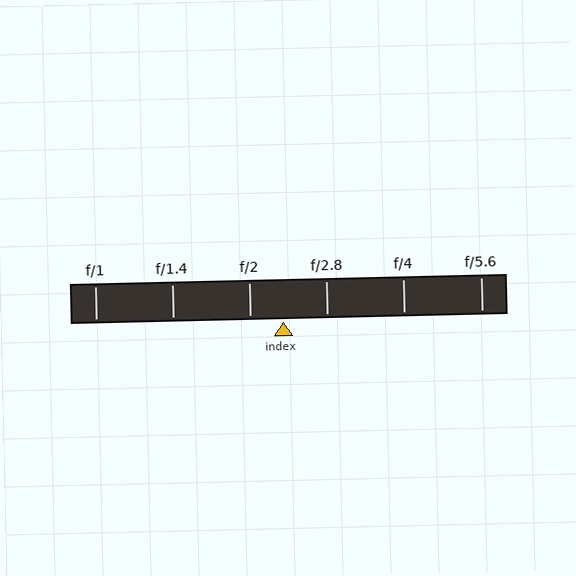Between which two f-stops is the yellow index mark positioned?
The index mark is between f/2 and f/2.8.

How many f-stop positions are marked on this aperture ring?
There are 6 f-stop positions marked.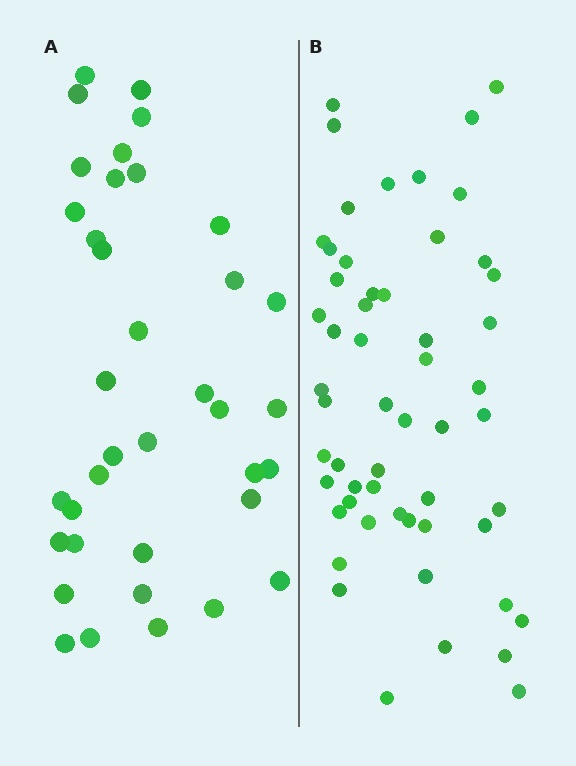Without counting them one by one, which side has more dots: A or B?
Region B (the right region) has more dots.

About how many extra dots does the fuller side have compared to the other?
Region B has approximately 20 more dots than region A.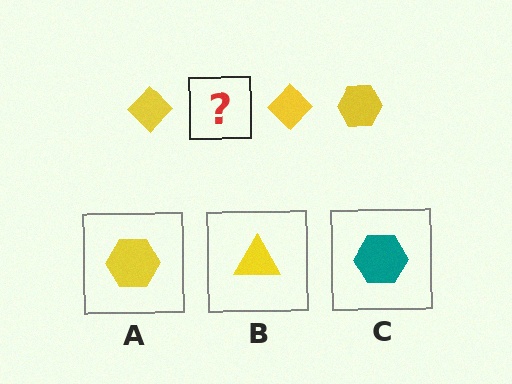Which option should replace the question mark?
Option A.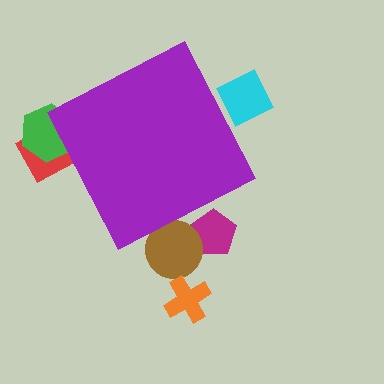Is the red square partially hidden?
Yes, the red square is partially hidden behind the purple diamond.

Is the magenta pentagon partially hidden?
Yes, the magenta pentagon is partially hidden behind the purple diamond.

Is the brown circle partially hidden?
Yes, the brown circle is partially hidden behind the purple diamond.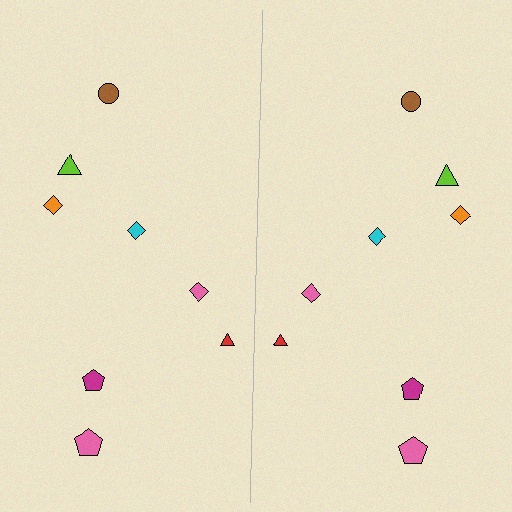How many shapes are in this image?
There are 16 shapes in this image.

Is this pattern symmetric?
Yes, this pattern has bilateral (reflection) symmetry.